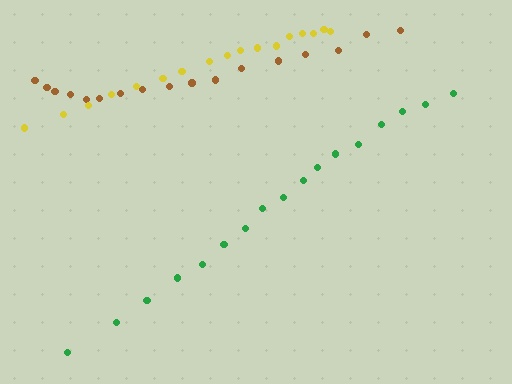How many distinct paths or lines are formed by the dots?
There are 3 distinct paths.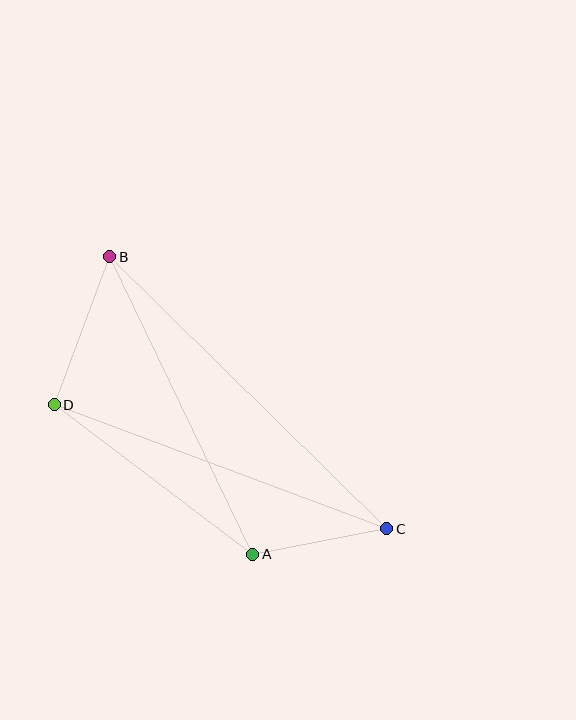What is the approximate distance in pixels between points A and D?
The distance between A and D is approximately 249 pixels.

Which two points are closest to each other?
Points A and C are closest to each other.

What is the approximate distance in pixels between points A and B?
The distance between A and B is approximately 330 pixels.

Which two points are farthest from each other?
Points B and C are farthest from each other.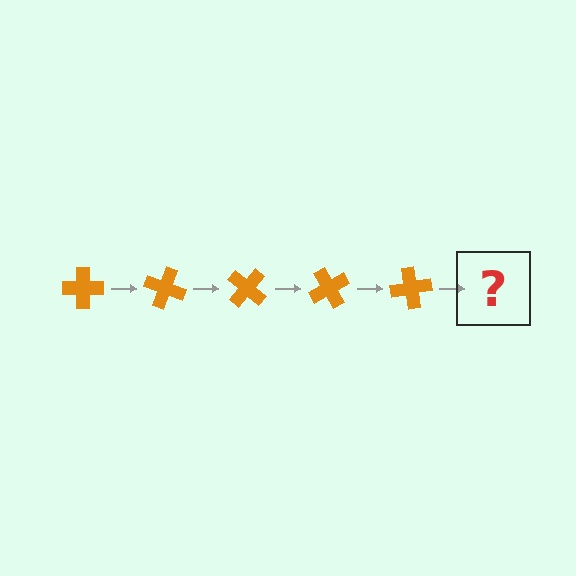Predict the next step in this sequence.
The next step is an orange cross rotated 100 degrees.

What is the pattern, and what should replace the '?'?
The pattern is that the cross rotates 20 degrees each step. The '?' should be an orange cross rotated 100 degrees.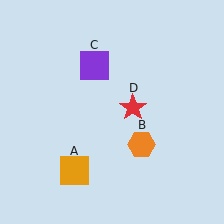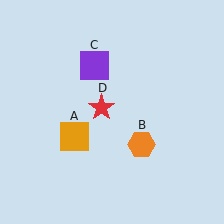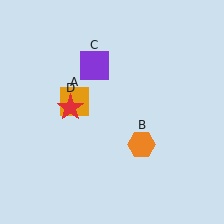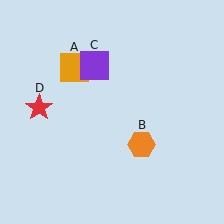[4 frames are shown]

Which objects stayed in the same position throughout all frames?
Orange hexagon (object B) and purple square (object C) remained stationary.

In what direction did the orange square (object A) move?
The orange square (object A) moved up.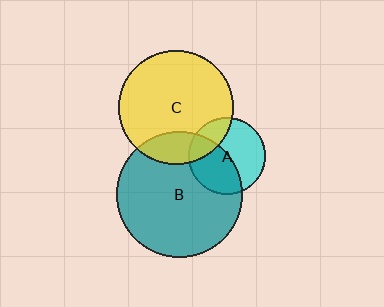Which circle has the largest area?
Circle B (teal).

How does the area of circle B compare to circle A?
Approximately 2.7 times.